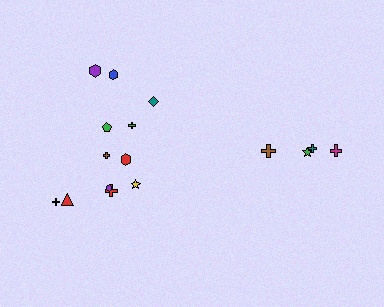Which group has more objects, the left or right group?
The left group.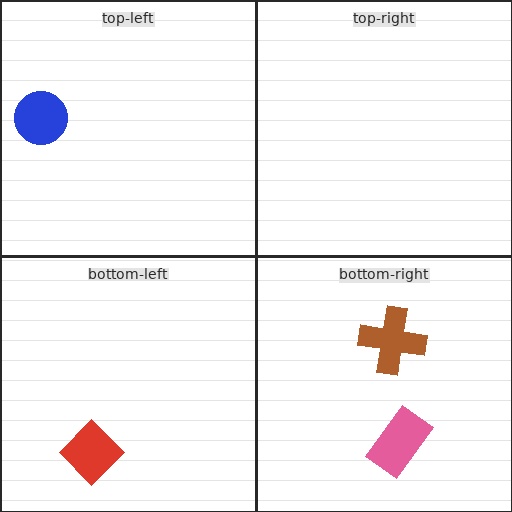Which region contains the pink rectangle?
The bottom-right region.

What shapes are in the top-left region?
The blue circle.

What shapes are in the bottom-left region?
The red diamond.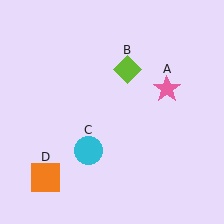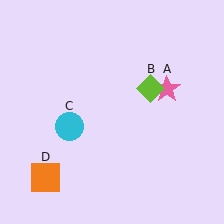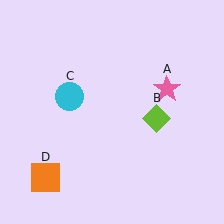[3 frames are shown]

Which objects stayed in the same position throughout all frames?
Pink star (object A) and orange square (object D) remained stationary.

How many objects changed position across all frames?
2 objects changed position: lime diamond (object B), cyan circle (object C).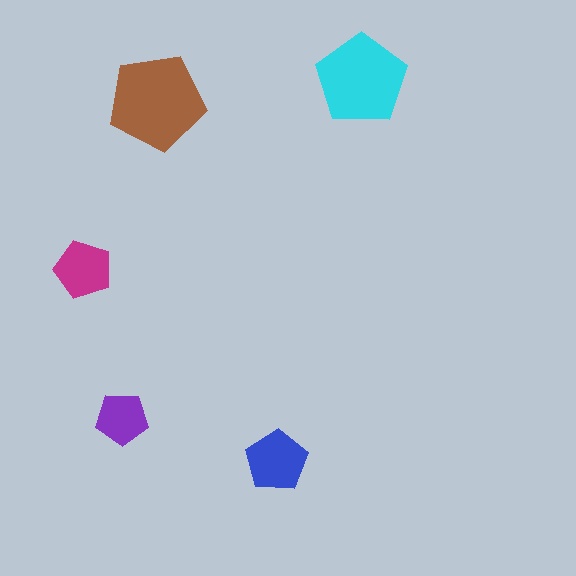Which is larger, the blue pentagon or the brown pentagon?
The brown one.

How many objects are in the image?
There are 5 objects in the image.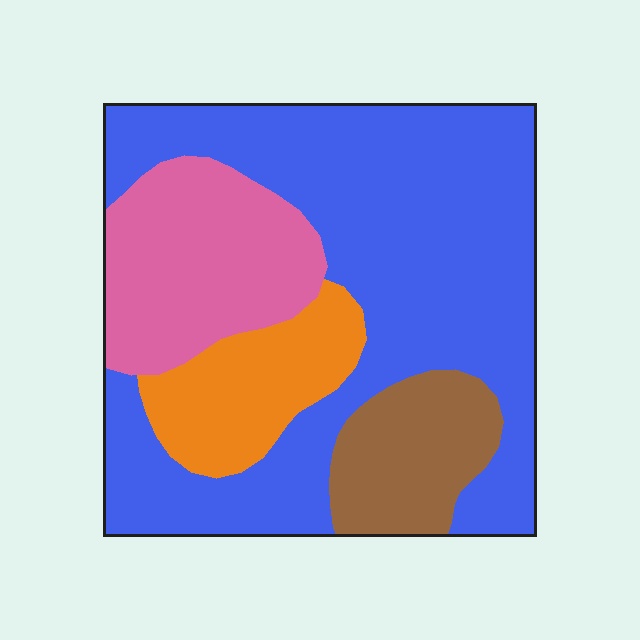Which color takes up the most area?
Blue, at roughly 55%.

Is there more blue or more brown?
Blue.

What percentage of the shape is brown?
Brown covers roughly 10% of the shape.